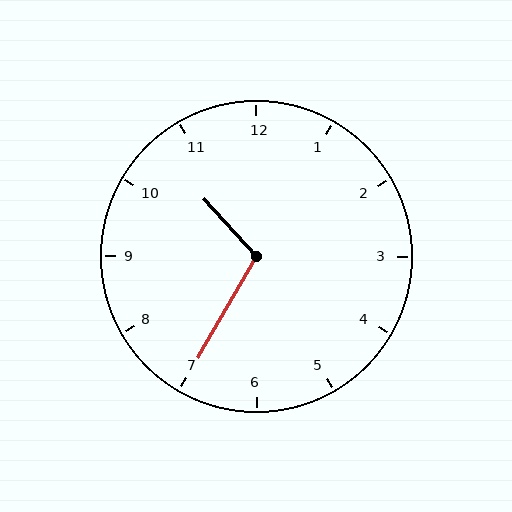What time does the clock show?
10:35.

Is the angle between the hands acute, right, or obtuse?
It is obtuse.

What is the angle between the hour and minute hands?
Approximately 108 degrees.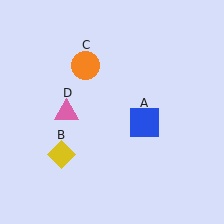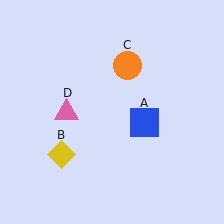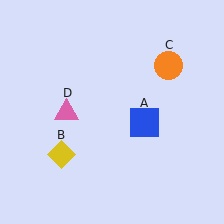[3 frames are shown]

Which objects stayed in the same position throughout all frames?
Blue square (object A) and yellow diamond (object B) and pink triangle (object D) remained stationary.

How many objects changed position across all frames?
1 object changed position: orange circle (object C).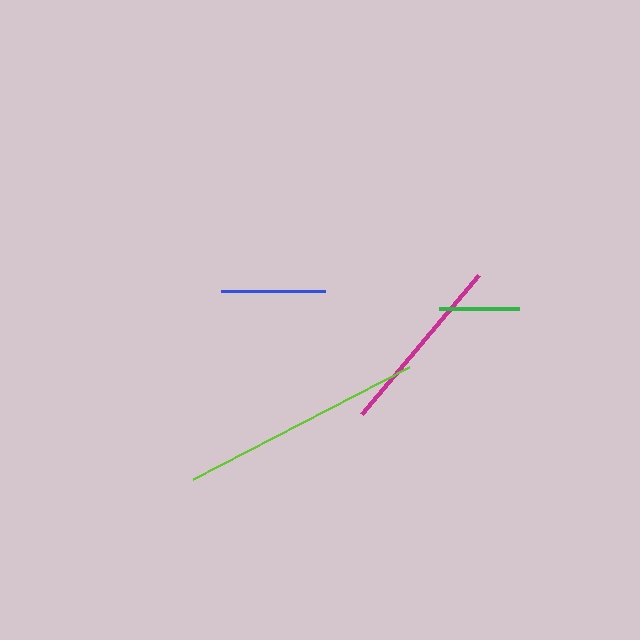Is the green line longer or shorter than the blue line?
The blue line is longer than the green line.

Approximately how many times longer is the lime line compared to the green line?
The lime line is approximately 3.0 times the length of the green line.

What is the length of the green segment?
The green segment is approximately 80 pixels long.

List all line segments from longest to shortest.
From longest to shortest: lime, magenta, blue, green.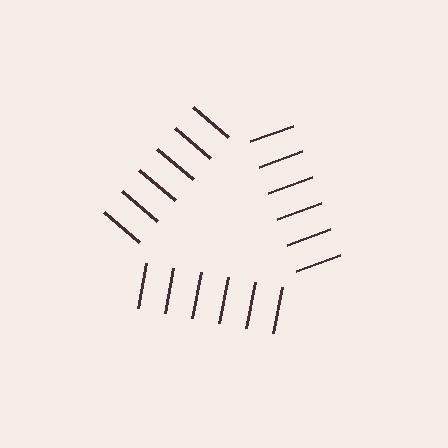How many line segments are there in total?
18 — 6 along each of the 3 edges.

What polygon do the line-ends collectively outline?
An illusory triangle — the line segments terminate on its edges but no continuous stroke is drawn.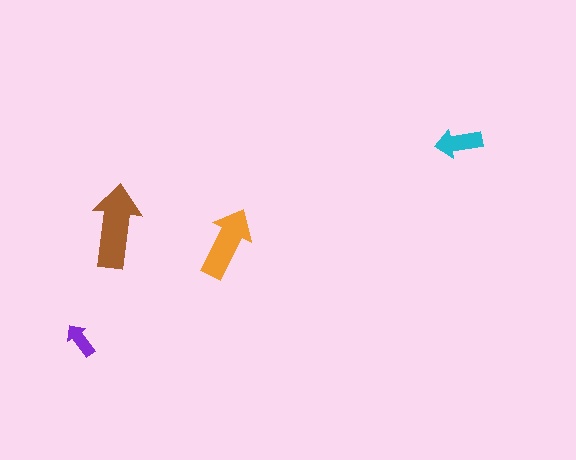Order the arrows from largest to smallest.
the brown one, the orange one, the cyan one, the purple one.